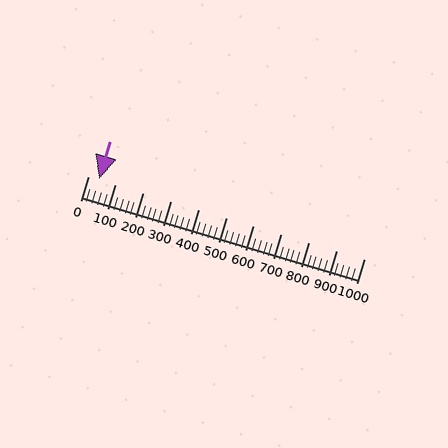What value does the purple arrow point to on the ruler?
The purple arrow points to approximately 40.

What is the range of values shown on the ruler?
The ruler shows values from 0 to 1000.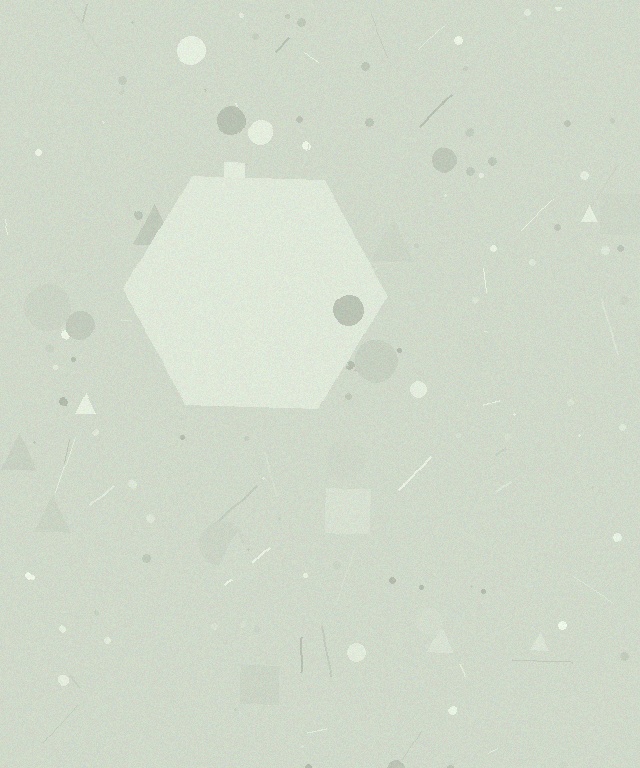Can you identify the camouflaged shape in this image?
The camouflaged shape is a hexagon.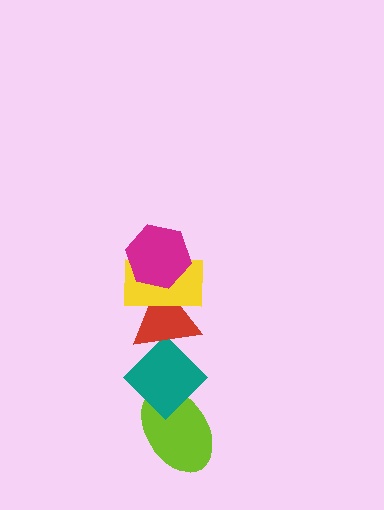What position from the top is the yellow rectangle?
The yellow rectangle is 2nd from the top.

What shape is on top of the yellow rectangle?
The magenta hexagon is on top of the yellow rectangle.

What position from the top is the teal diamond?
The teal diamond is 4th from the top.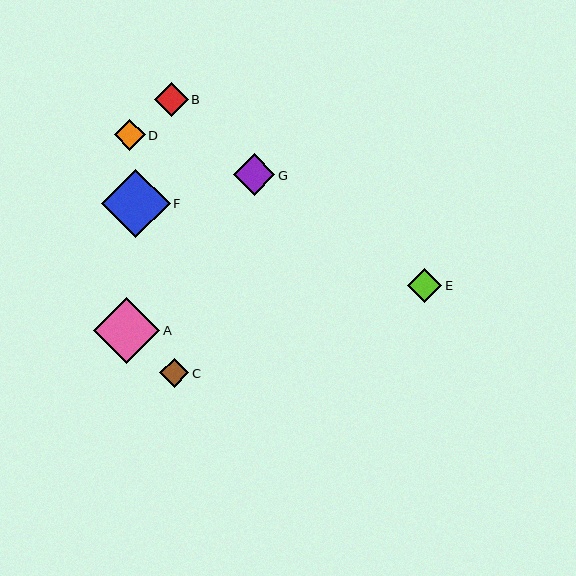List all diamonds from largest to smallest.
From largest to smallest: F, A, G, E, B, D, C.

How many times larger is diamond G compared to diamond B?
Diamond G is approximately 1.2 times the size of diamond B.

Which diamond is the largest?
Diamond F is the largest with a size of approximately 68 pixels.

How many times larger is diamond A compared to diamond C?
Diamond A is approximately 2.3 times the size of diamond C.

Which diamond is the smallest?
Diamond C is the smallest with a size of approximately 29 pixels.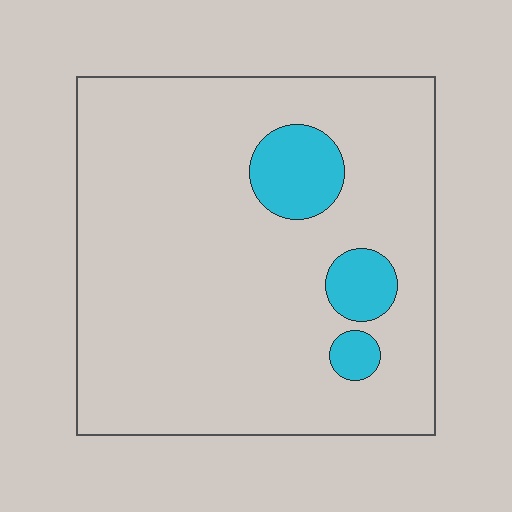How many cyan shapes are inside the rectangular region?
3.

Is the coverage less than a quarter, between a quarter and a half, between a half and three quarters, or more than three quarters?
Less than a quarter.